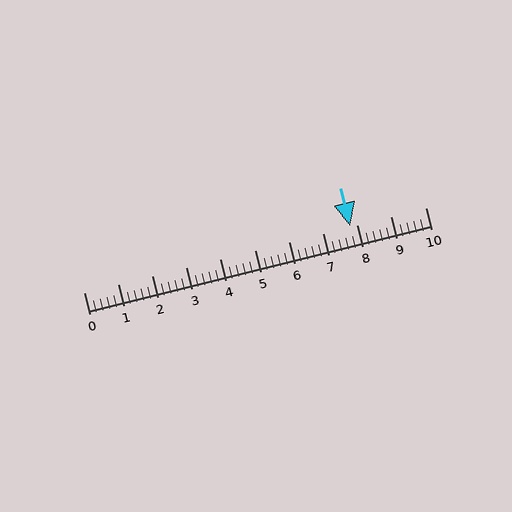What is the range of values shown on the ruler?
The ruler shows values from 0 to 10.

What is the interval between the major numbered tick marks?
The major tick marks are spaced 1 units apart.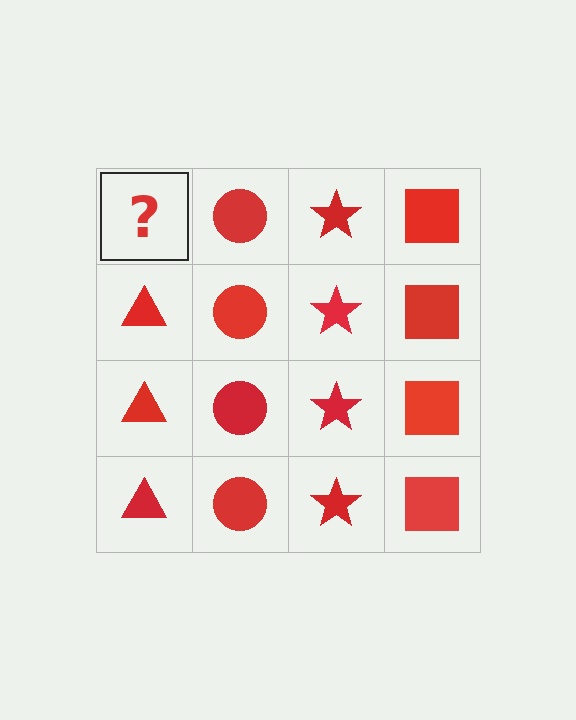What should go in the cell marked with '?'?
The missing cell should contain a red triangle.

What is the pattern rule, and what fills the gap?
The rule is that each column has a consistent shape. The gap should be filled with a red triangle.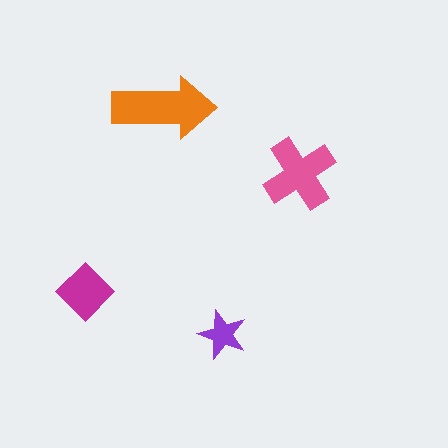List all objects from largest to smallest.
The orange arrow, the pink cross, the magenta diamond, the purple star.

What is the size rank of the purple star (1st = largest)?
4th.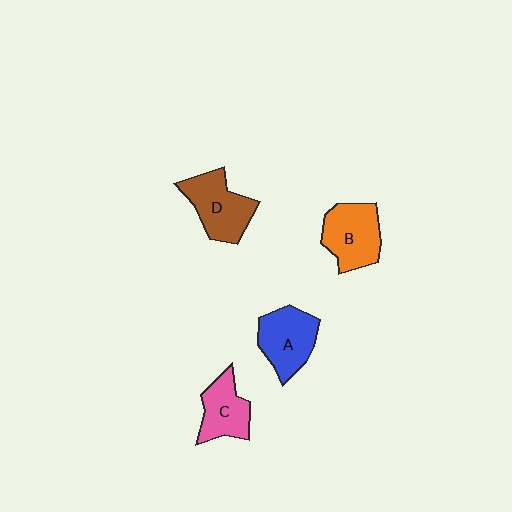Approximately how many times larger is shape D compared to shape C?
Approximately 1.2 times.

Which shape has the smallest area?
Shape C (pink).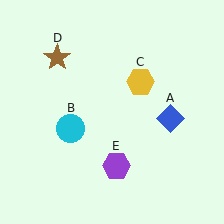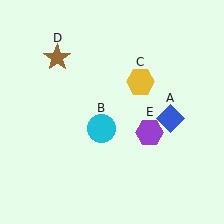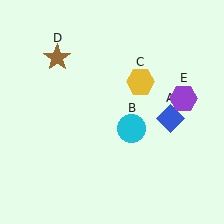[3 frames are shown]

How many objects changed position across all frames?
2 objects changed position: cyan circle (object B), purple hexagon (object E).